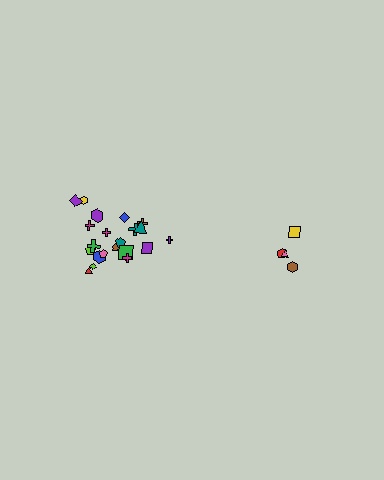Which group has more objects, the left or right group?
The left group.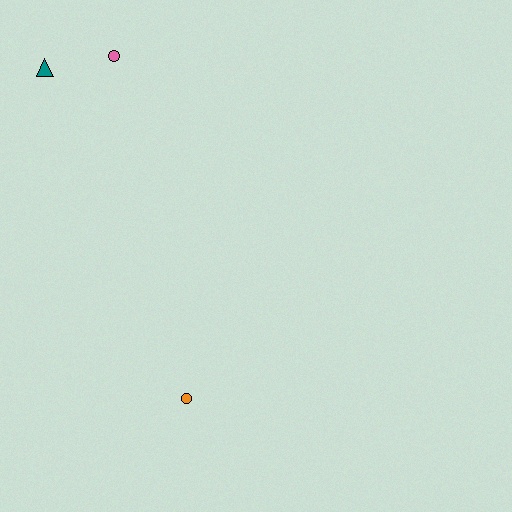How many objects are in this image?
There are 3 objects.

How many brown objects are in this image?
There are no brown objects.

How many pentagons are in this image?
There are no pentagons.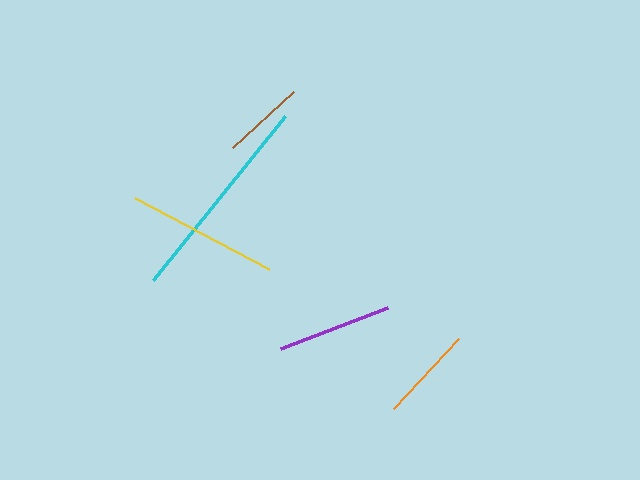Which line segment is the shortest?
The brown line is the shortest at approximately 83 pixels.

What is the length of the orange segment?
The orange segment is approximately 96 pixels long.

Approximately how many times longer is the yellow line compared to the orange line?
The yellow line is approximately 1.6 times the length of the orange line.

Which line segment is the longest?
The cyan line is the longest at approximately 210 pixels.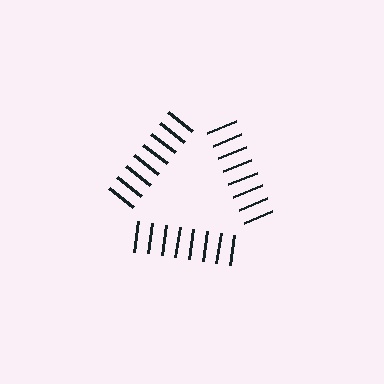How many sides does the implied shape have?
3 sides — the line-ends trace a triangle.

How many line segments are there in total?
24 — 8 along each of the 3 edges.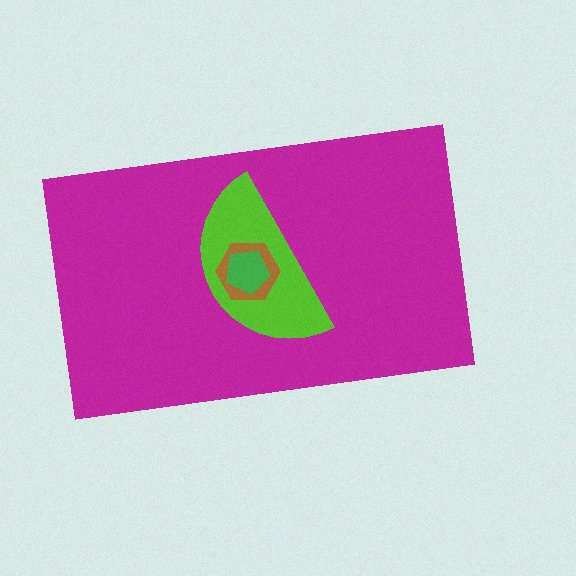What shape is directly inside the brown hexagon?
The green pentagon.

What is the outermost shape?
The magenta rectangle.